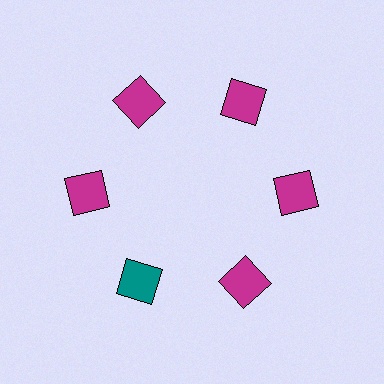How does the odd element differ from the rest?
It has a different color: teal instead of magenta.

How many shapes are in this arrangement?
There are 6 shapes arranged in a ring pattern.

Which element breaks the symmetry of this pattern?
The teal square at roughly the 7 o'clock position breaks the symmetry. All other shapes are magenta squares.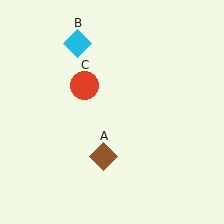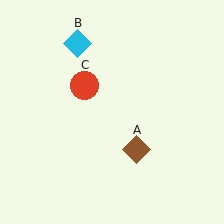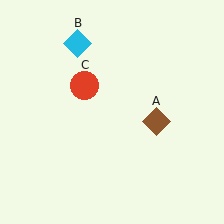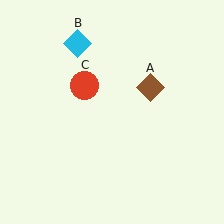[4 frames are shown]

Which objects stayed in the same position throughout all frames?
Cyan diamond (object B) and red circle (object C) remained stationary.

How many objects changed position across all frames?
1 object changed position: brown diamond (object A).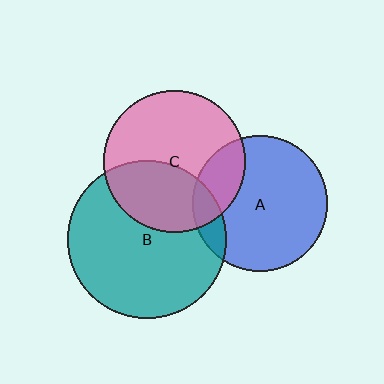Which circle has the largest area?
Circle B (teal).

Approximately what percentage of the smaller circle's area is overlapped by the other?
Approximately 10%.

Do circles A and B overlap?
Yes.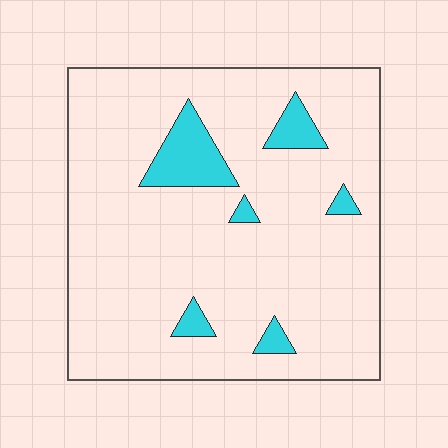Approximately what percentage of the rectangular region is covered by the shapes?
Approximately 10%.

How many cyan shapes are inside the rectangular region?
6.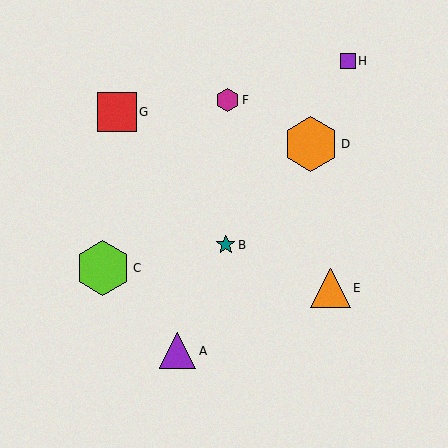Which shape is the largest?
The lime hexagon (labeled C) is the largest.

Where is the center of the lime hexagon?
The center of the lime hexagon is at (103, 268).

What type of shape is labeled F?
Shape F is a magenta hexagon.